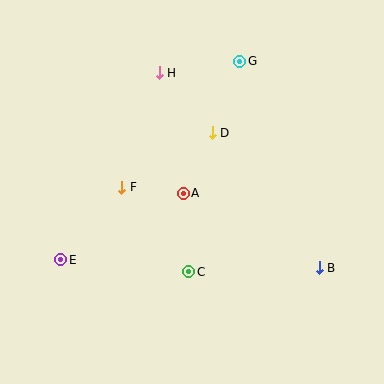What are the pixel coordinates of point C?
Point C is at (189, 272).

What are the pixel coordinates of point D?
Point D is at (212, 133).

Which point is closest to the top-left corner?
Point H is closest to the top-left corner.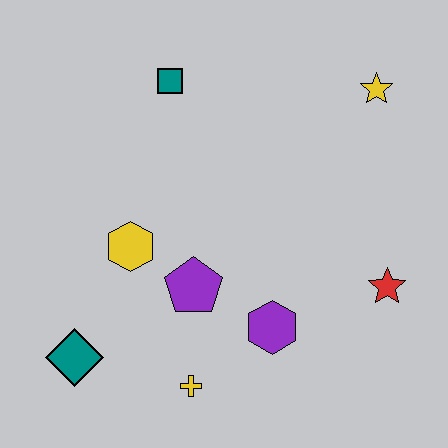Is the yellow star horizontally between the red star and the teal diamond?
Yes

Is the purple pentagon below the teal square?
Yes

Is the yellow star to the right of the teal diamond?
Yes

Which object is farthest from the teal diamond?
The yellow star is farthest from the teal diamond.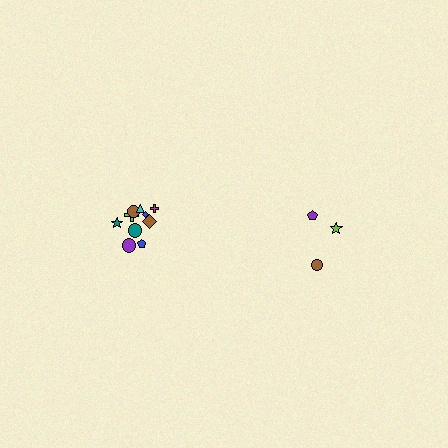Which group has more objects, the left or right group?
The left group.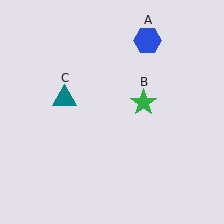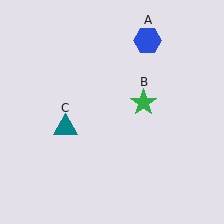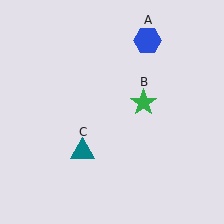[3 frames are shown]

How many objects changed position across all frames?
1 object changed position: teal triangle (object C).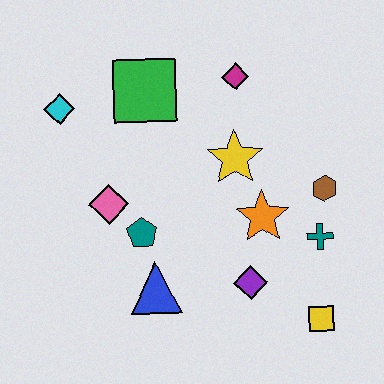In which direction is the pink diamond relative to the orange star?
The pink diamond is to the left of the orange star.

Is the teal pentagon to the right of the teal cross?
No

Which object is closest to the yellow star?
The orange star is closest to the yellow star.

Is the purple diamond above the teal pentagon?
No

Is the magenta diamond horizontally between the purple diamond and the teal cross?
No